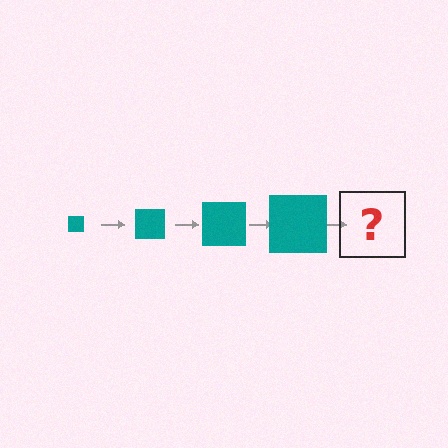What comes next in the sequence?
The next element should be a teal square, larger than the previous one.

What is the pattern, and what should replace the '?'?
The pattern is that the square gets progressively larger each step. The '?' should be a teal square, larger than the previous one.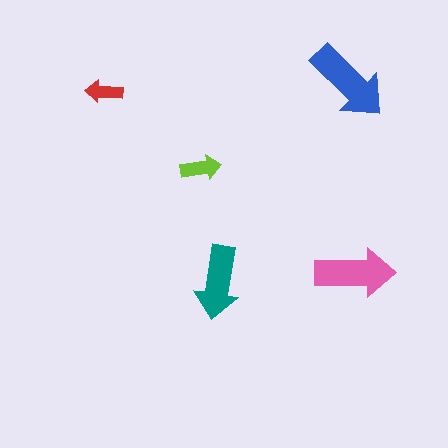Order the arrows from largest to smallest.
the blue one, the pink one, the teal one, the lime one, the red one.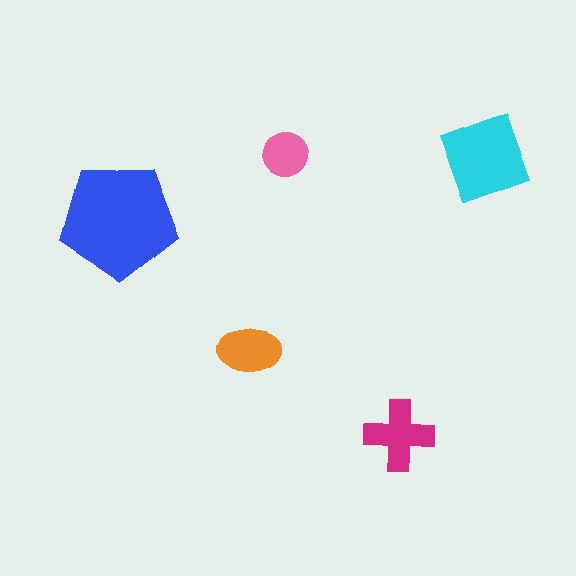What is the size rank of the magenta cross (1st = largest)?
3rd.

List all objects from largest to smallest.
The blue pentagon, the cyan diamond, the magenta cross, the orange ellipse, the pink circle.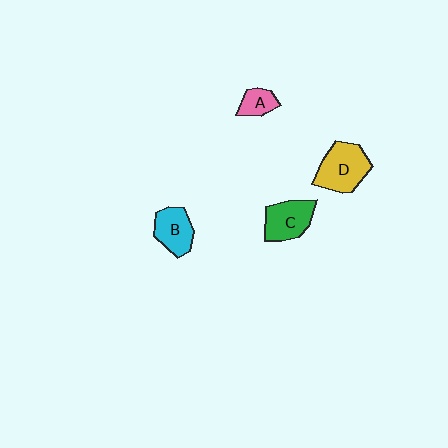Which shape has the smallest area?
Shape A (pink).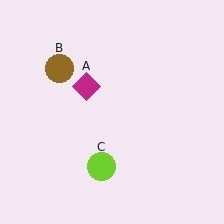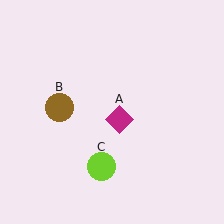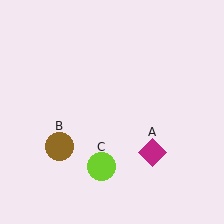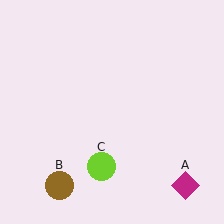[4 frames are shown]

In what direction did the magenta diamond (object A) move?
The magenta diamond (object A) moved down and to the right.